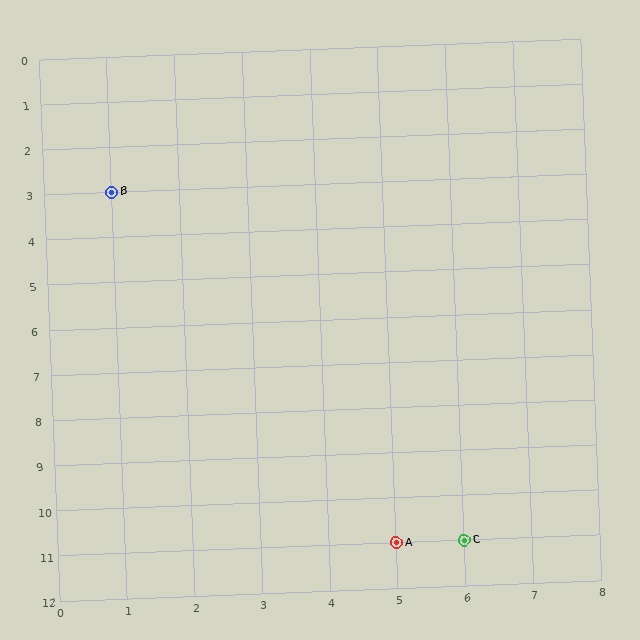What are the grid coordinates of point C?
Point C is at grid coordinates (6, 11).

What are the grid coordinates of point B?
Point B is at grid coordinates (1, 3).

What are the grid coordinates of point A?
Point A is at grid coordinates (5, 11).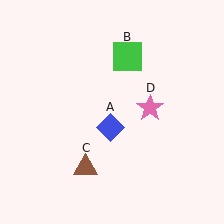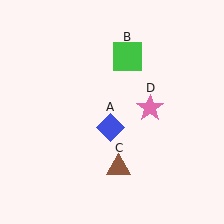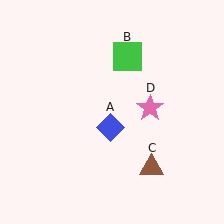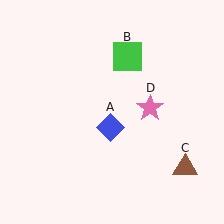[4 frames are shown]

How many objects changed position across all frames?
1 object changed position: brown triangle (object C).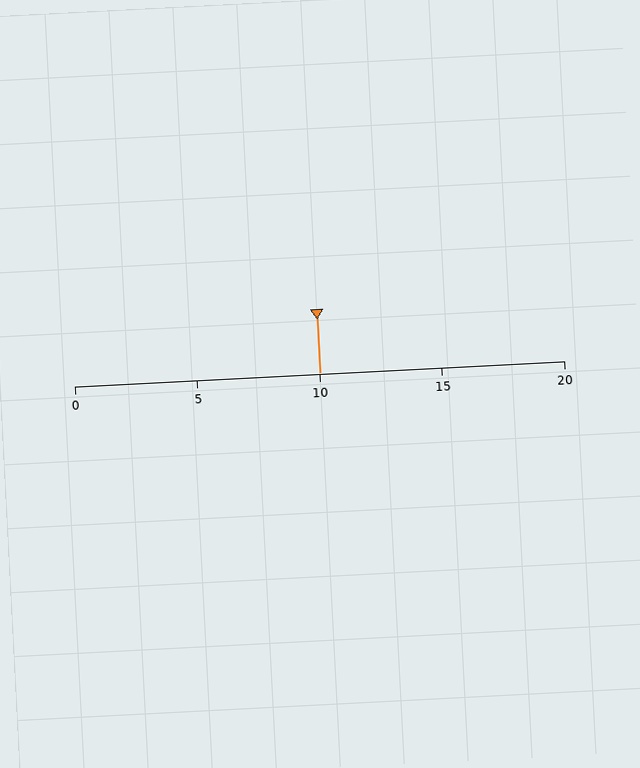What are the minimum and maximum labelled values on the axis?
The axis runs from 0 to 20.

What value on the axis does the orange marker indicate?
The marker indicates approximately 10.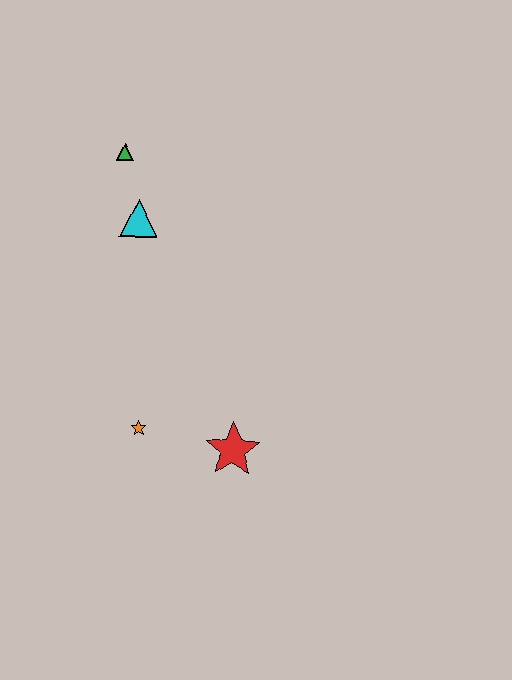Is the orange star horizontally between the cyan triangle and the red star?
Yes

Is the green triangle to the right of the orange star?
No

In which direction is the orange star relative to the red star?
The orange star is to the left of the red star.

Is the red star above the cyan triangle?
No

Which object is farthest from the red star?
The green triangle is farthest from the red star.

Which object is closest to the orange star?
The red star is closest to the orange star.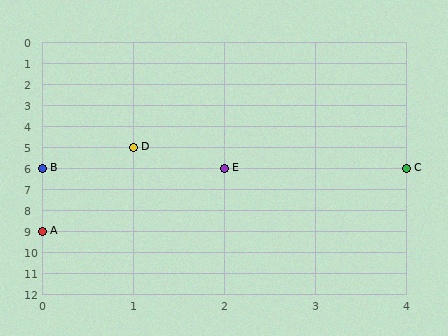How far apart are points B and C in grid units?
Points B and C are 4 columns apart.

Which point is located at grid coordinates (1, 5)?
Point D is at (1, 5).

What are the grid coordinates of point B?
Point B is at grid coordinates (0, 6).